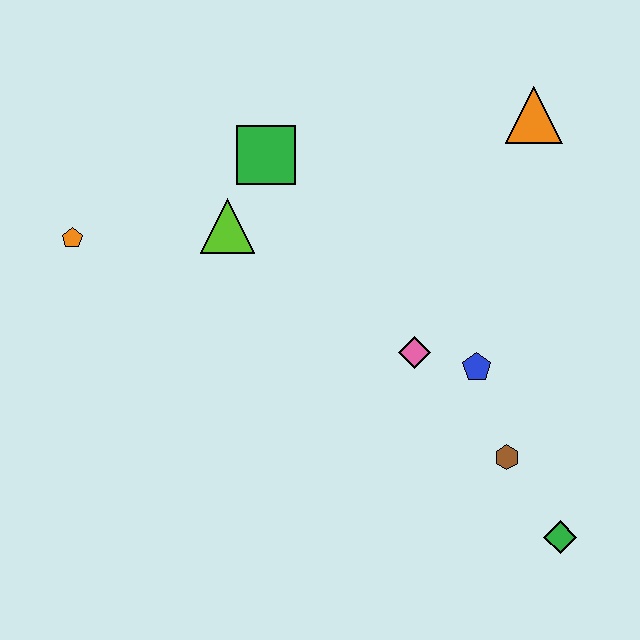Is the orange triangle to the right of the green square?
Yes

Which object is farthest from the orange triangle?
The orange pentagon is farthest from the orange triangle.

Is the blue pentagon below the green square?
Yes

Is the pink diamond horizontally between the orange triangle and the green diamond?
No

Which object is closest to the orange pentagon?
The lime triangle is closest to the orange pentagon.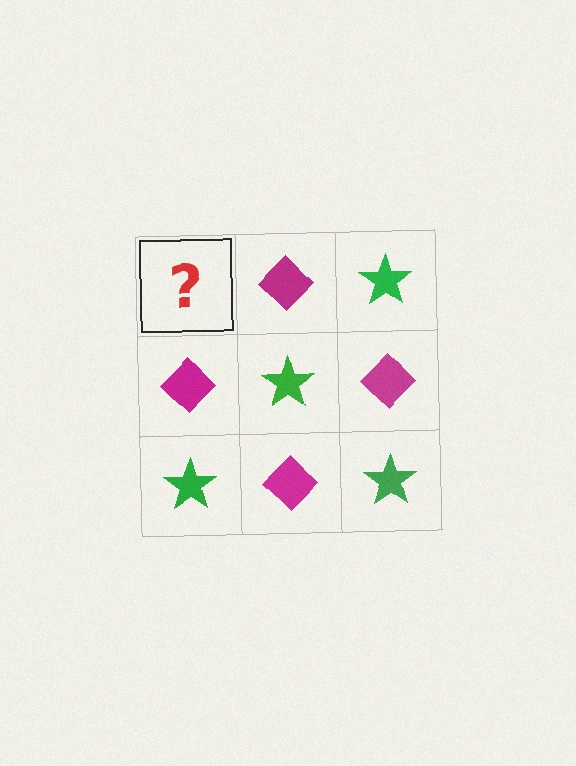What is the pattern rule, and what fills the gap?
The rule is that it alternates green star and magenta diamond in a checkerboard pattern. The gap should be filled with a green star.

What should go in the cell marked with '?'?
The missing cell should contain a green star.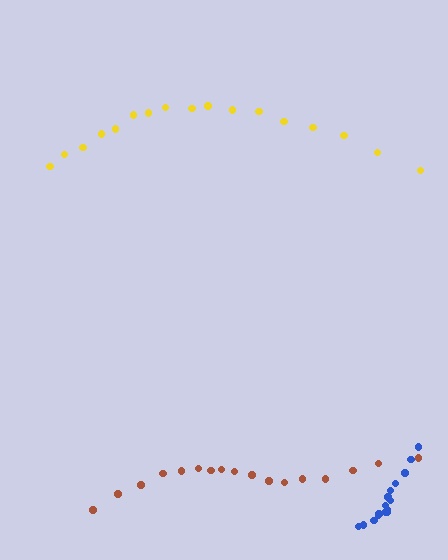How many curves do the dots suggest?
There are 3 distinct paths.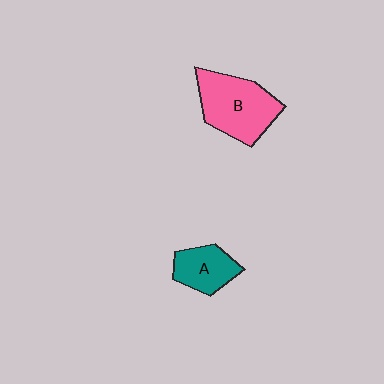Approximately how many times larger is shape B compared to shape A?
Approximately 1.7 times.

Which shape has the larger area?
Shape B (pink).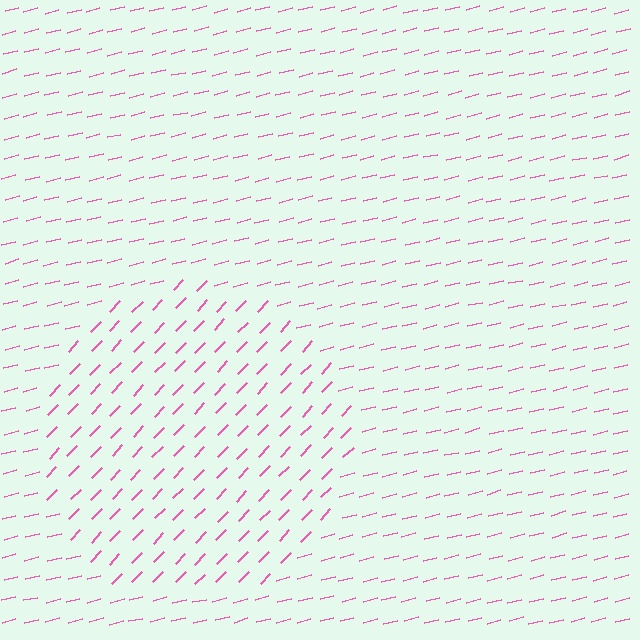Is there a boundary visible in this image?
Yes, there is a texture boundary formed by a change in line orientation.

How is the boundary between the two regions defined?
The boundary is defined purely by a change in line orientation (approximately 32 degrees difference). All lines are the same color and thickness.